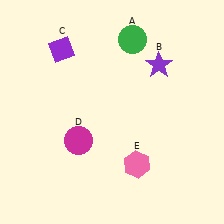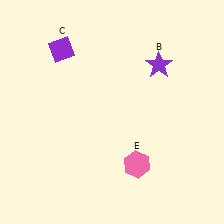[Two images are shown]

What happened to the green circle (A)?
The green circle (A) was removed in Image 2. It was in the top-right area of Image 1.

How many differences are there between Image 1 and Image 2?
There are 2 differences between the two images.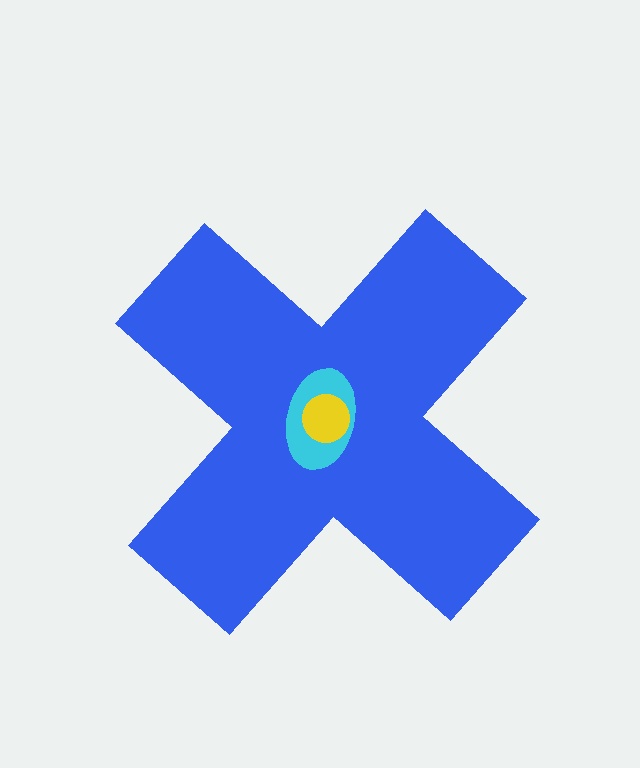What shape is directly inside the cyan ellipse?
The yellow circle.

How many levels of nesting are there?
3.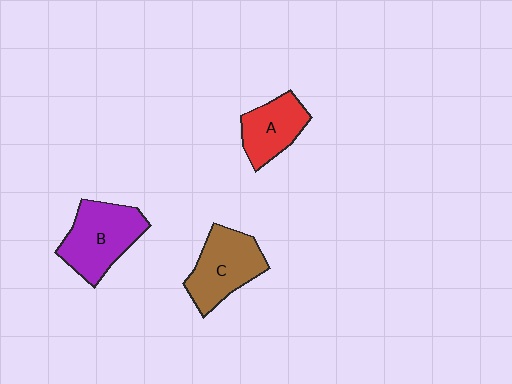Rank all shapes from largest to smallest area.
From largest to smallest: B (purple), C (brown), A (red).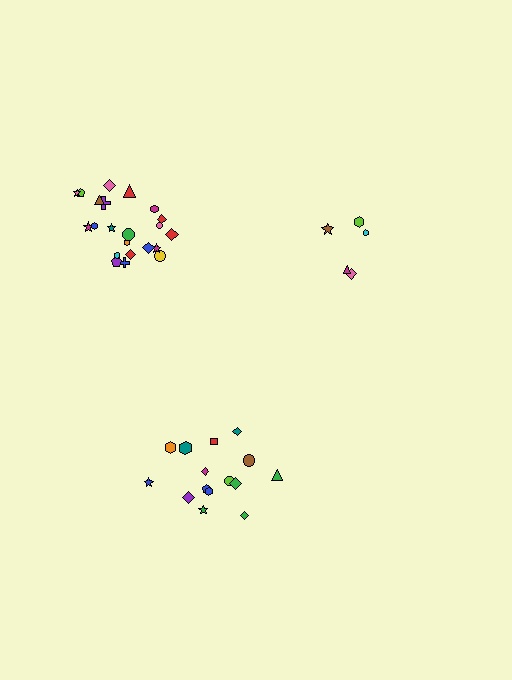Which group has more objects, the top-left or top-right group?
The top-left group.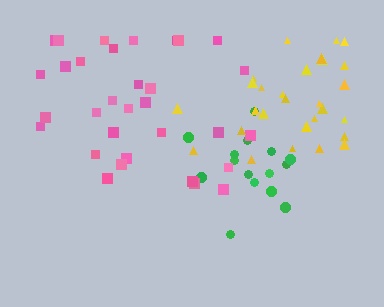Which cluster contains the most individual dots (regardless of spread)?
Pink (32).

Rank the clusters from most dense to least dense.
green, yellow, pink.